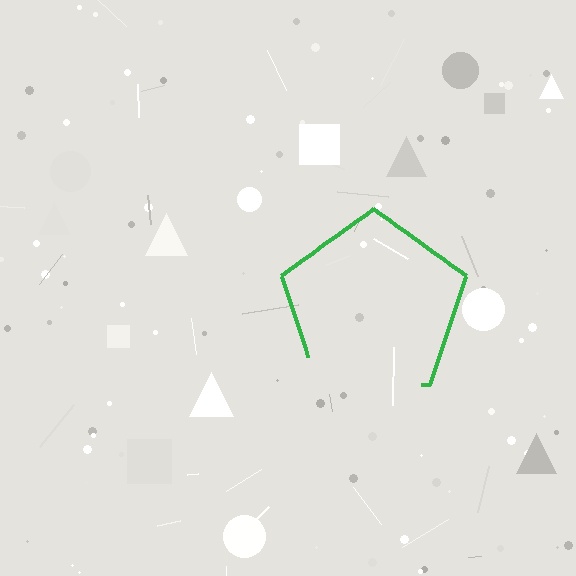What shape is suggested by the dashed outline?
The dashed outline suggests a pentagon.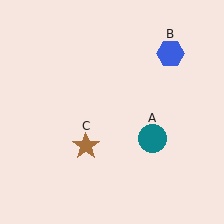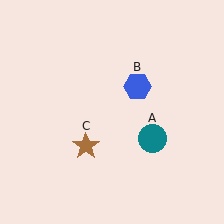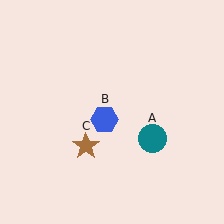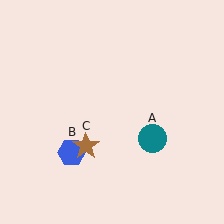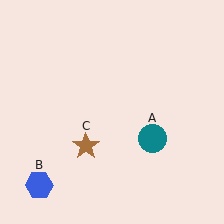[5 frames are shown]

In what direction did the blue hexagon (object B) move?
The blue hexagon (object B) moved down and to the left.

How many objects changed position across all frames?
1 object changed position: blue hexagon (object B).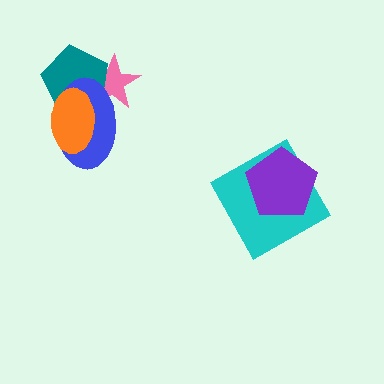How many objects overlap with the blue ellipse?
3 objects overlap with the blue ellipse.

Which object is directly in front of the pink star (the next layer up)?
The teal pentagon is directly in front of the pink star.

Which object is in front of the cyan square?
The purple pentagon is in front of the cyan square.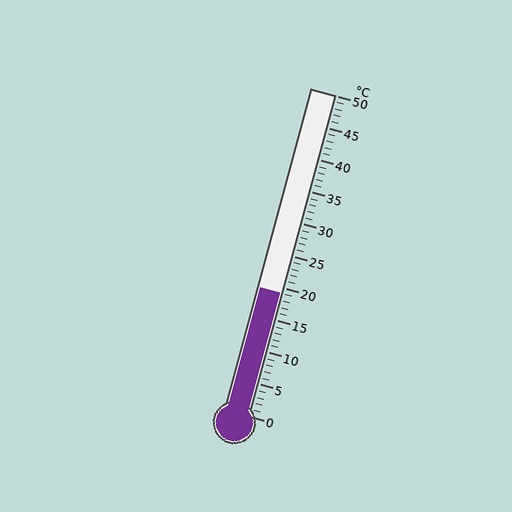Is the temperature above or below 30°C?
The temperature is below 30°C.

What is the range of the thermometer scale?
The thermometer scale ranges from 0°C to 50°C.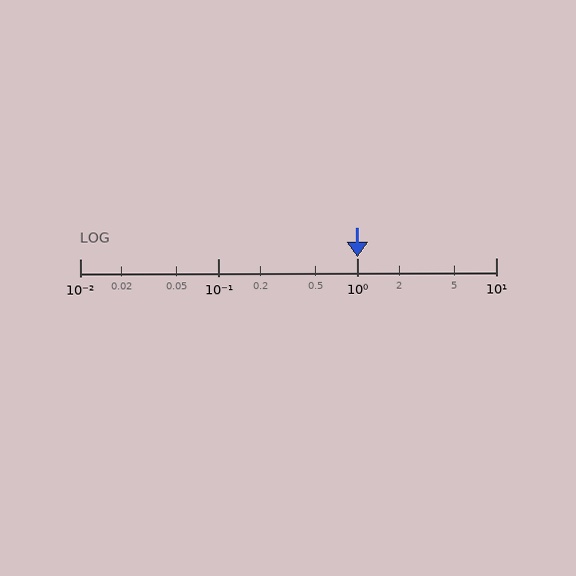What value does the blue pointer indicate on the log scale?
The pointer indicates approximately 1.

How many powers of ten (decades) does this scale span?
The scale spans 3 decades, from 0.01 to 10.